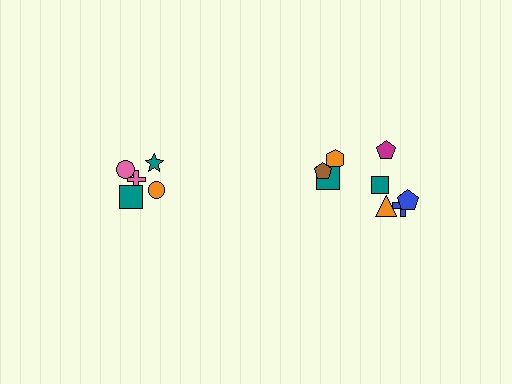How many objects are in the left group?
There are 5 objects.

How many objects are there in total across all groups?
There are 13 objects.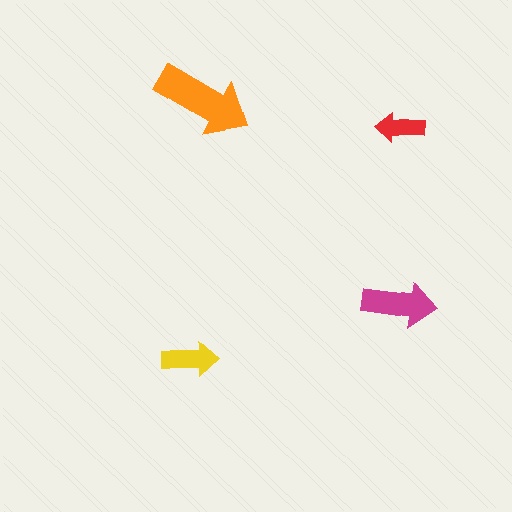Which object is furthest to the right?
The red arrow is rightmost.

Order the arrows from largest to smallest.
the orange one, the magenta one, the yellow one, the red one.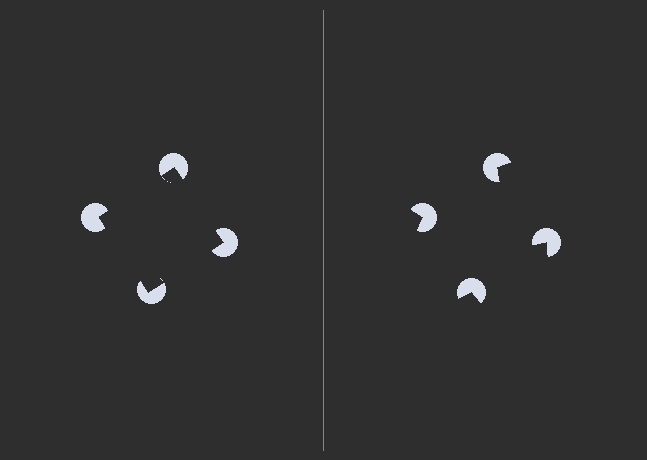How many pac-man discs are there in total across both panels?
8 — 4 on each side.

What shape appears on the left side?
An illusory square.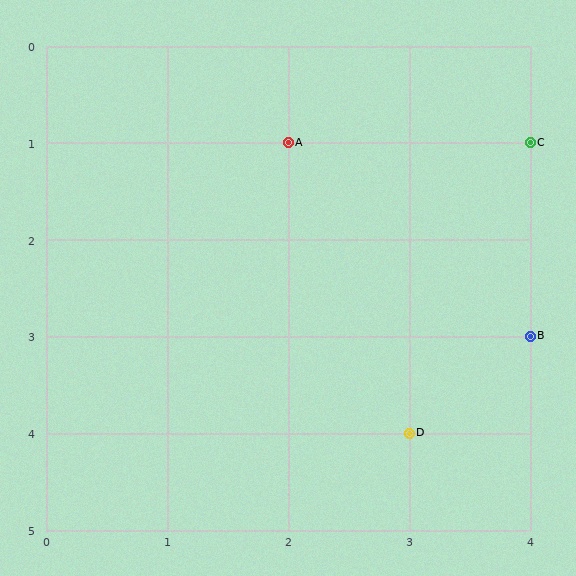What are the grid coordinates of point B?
Point B is at grid coordinates (4, 3).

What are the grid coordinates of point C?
Point C is at grid coordinates (4, 1).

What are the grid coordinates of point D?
Point D is at grid coordinates (3, 4).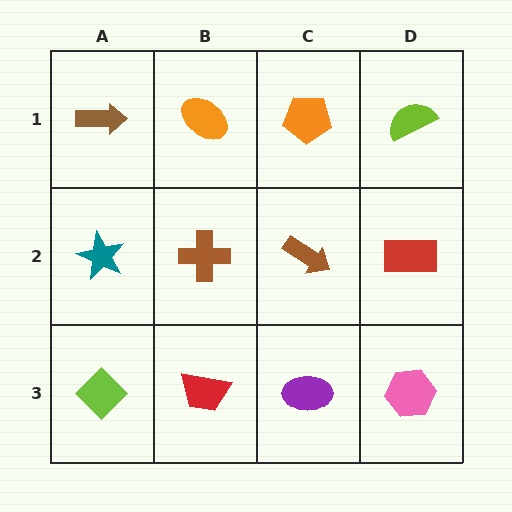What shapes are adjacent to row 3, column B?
A brown cross (row 2, column B), a lime diamond (row 3, column A), a purple ellipse (row 3, column C).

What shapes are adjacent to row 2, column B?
An orange ellipse (row 1, column B), a red trapezoid (row 3, column B), a teal star (row 2, column A), a brown arrow (row 2, column C).